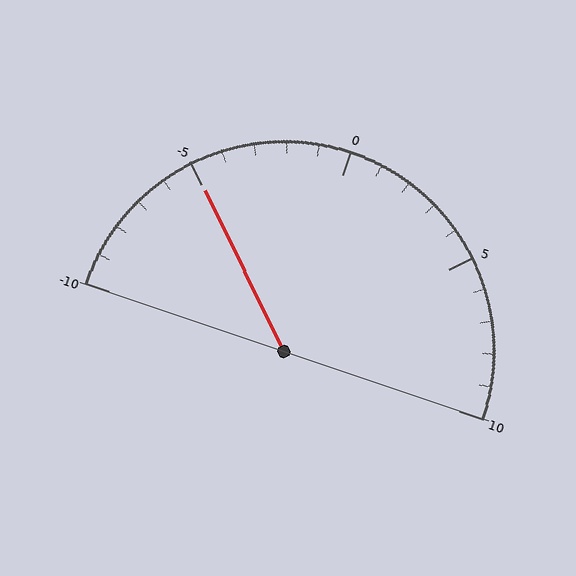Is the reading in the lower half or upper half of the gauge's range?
The reading is in the lower half of the range (-10 to 10).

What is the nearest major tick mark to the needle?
The nearest major tick mark is -5.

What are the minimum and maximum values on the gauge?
The gauge ranges from -10 to 10.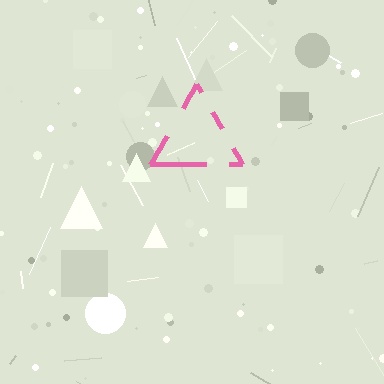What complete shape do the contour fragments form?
The contour fragments form a triangle.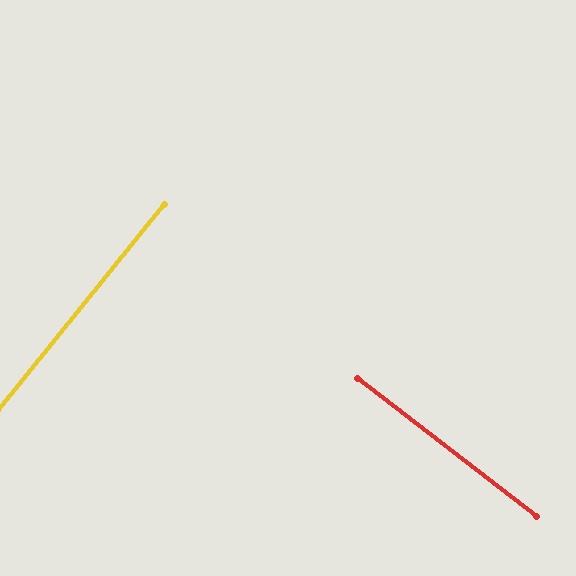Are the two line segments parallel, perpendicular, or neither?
Perpendicular — they meet at approximately 88°.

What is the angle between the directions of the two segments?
Approximately 88 degrees.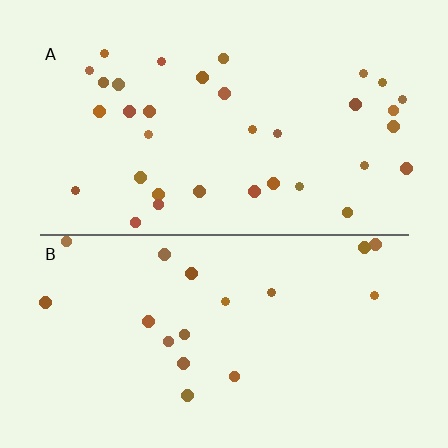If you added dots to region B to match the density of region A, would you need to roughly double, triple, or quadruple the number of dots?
Approximately double.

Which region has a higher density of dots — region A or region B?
A (the top).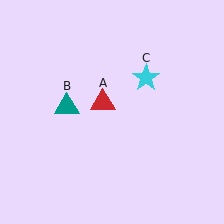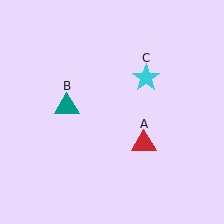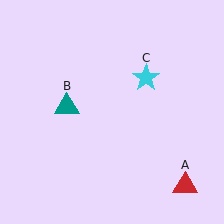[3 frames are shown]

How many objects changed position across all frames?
1 object changed position: red triangle (object A).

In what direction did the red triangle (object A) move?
The red triangle (object A) moved down and to the right.